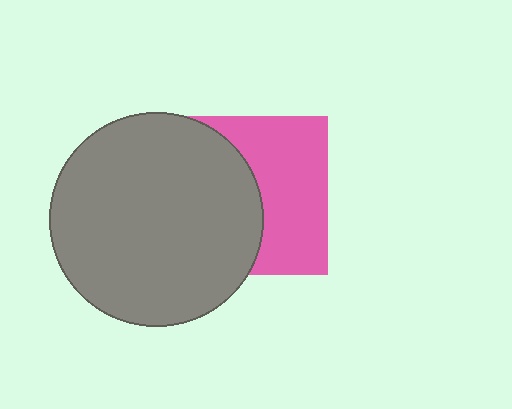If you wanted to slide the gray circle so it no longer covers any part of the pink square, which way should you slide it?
Slide it left — that is the most direct way to separate the two shapes.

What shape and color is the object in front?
The object in front is a gray circle.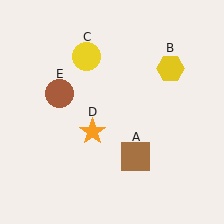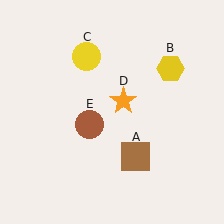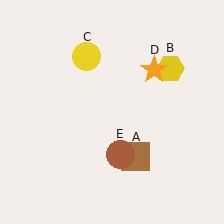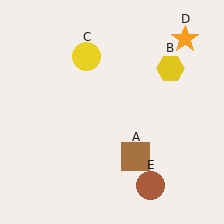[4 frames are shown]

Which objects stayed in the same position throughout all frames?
Brown square (object A) and yellow hexagon (object B) and yellow circle (object C) remained stationary.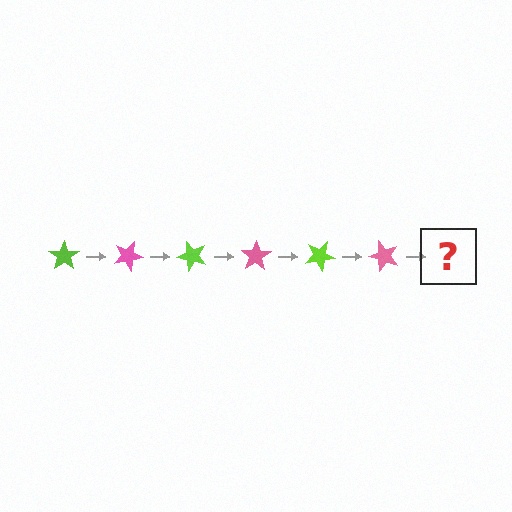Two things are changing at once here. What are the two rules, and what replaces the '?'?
The two rules are that it rotates 25 degrees each step and the color cycles through lime and pink. The '?' should be a lime star, rotated 150 degrees from the start.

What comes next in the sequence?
The next element should be a lime star, rotated 150 degrees from the start.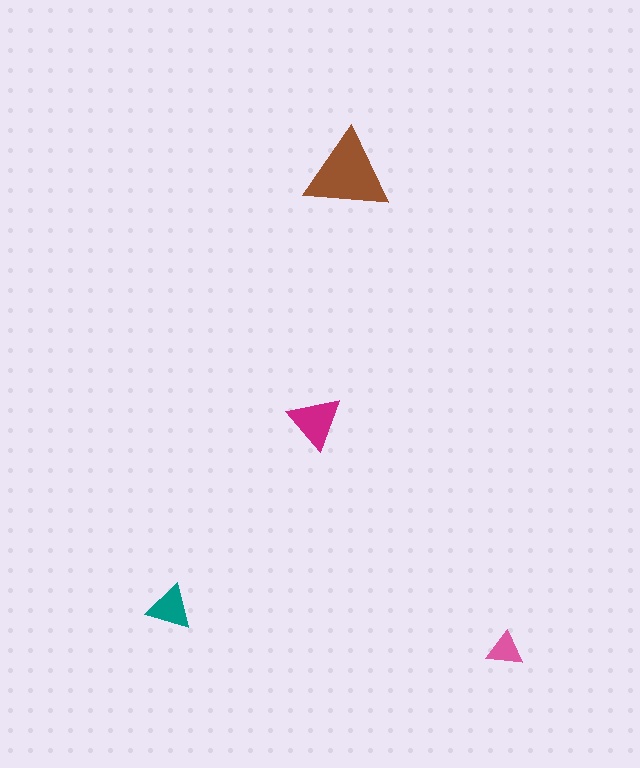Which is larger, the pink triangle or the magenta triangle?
The magenta one.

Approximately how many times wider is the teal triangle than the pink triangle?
About 1.5 times wider.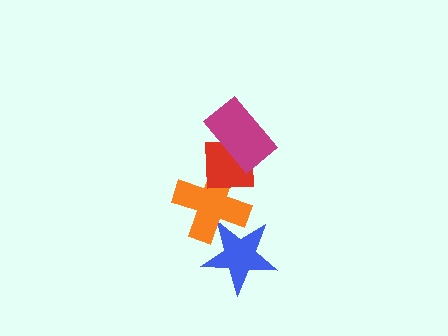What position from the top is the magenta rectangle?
The magenta rectangle is 1st from the top.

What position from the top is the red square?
The red square is 2nd from the top.